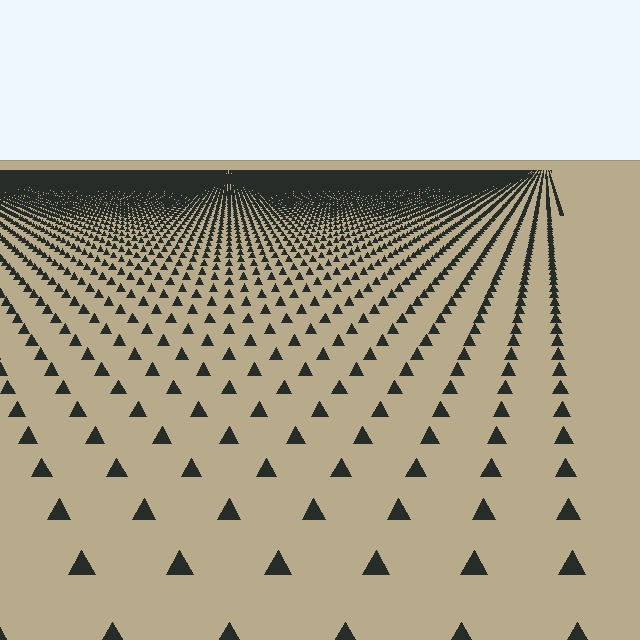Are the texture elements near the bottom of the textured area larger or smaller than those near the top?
Larger. Near the bottom, elements are closer to the viewer and appear at a bigger on-screen size.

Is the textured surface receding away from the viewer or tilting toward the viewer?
The surface is receding away from the viewer. Texture elements get smaller and denser toward the top.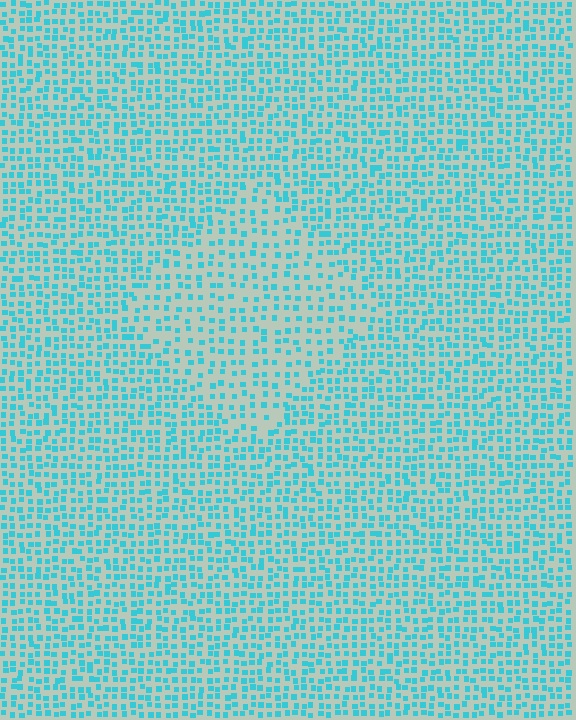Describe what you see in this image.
The image contains small cyan elements arranged at two different densities. A diamond-shaped region is visible where the elements are less densely packed than the surrounding area.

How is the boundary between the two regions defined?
The boundary is defined by a change in element density (approximately 1.6x ratio). All elements are the same color, size, and shape.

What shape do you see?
I see a diamond.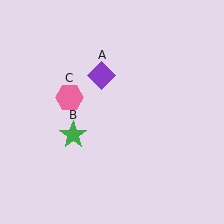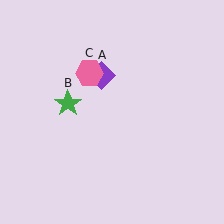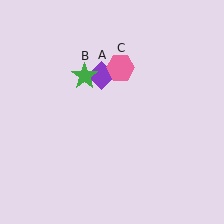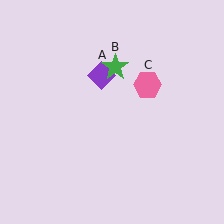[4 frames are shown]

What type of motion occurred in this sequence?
The green star (object B), pink hexagon (object C) rotated clockwise around the center of the scene.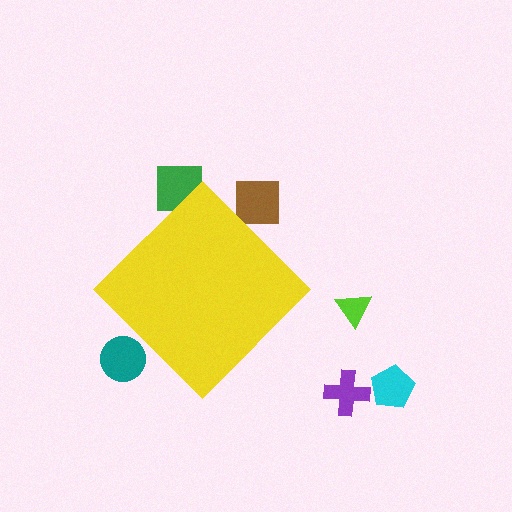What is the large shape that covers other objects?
A yellow diamond.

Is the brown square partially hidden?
Yes, the brown square is partially hidden behind the yellow diamond.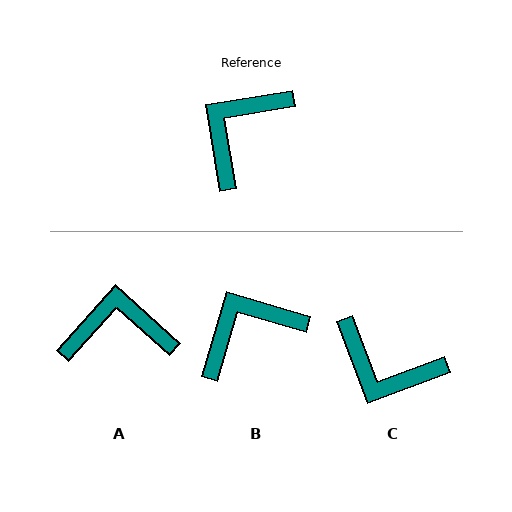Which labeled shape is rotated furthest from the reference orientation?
C, about 102 degrees away.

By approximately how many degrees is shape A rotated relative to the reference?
Approximately 51 degrees clockwise.